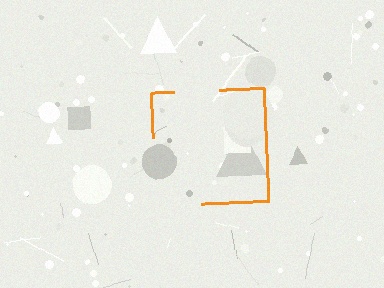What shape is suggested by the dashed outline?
The dashed outline suggests a square.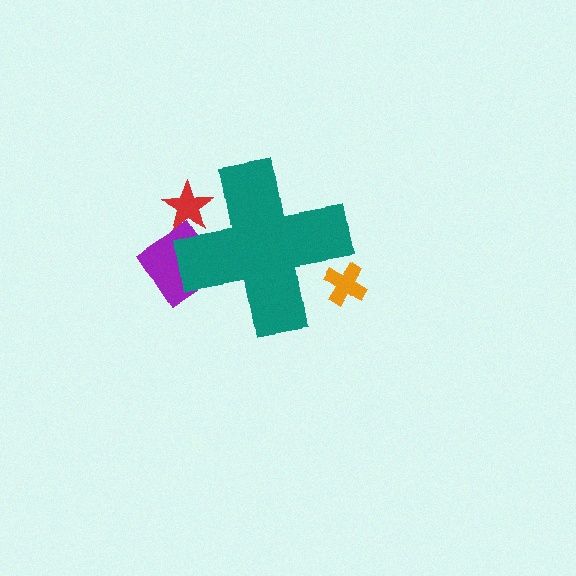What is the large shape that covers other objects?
A teal cross.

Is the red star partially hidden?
Yes, the red star is partially hidden behind the teal cross.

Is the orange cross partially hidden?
Yes, the orange cross is partially hidden behind the teal cross.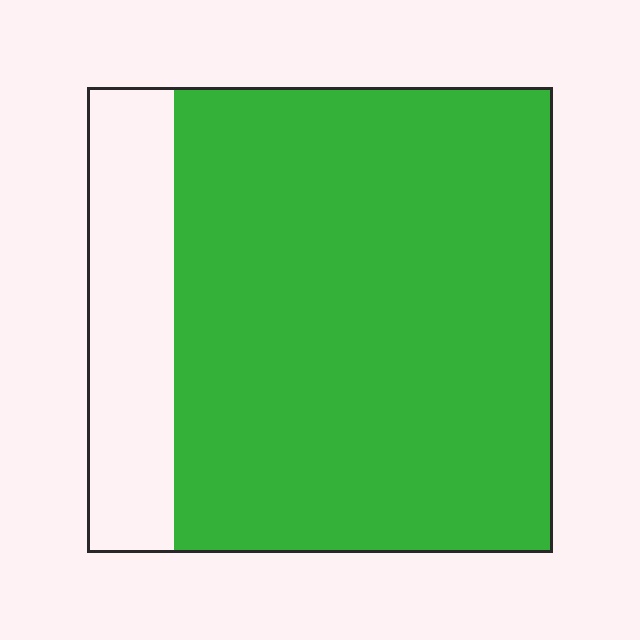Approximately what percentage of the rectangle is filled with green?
Approximately 80%.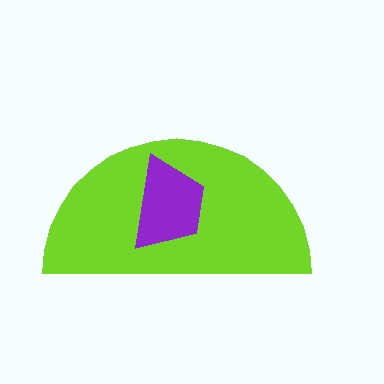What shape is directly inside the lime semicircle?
The purple trapezoid.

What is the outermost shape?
The lime semicircle.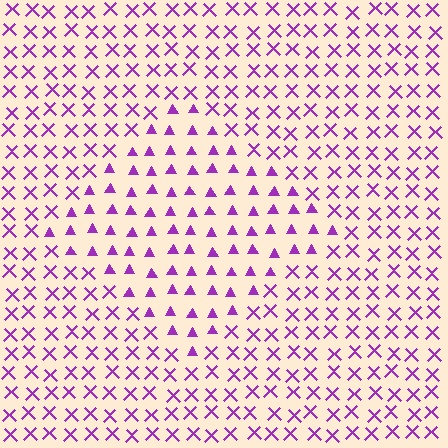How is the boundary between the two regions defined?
The boundary is defined by a change in element shape: triangles inside vs. X marks outside. All elements share the same color and spacing.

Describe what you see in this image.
The image is filled with small purple elements arranged in a uniform grid. A diamond-shaped region contains triangles, while the surrounding area contains X marks. The boundary is defined purely by the change in element shape.